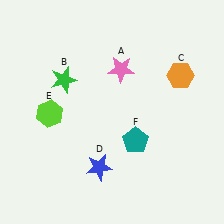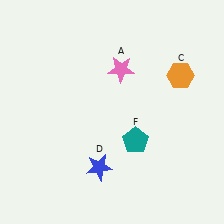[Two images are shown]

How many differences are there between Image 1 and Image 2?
There are 2 differences between the two images.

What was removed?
The lime hexagon (E), the green star (B) were removed in Image 2.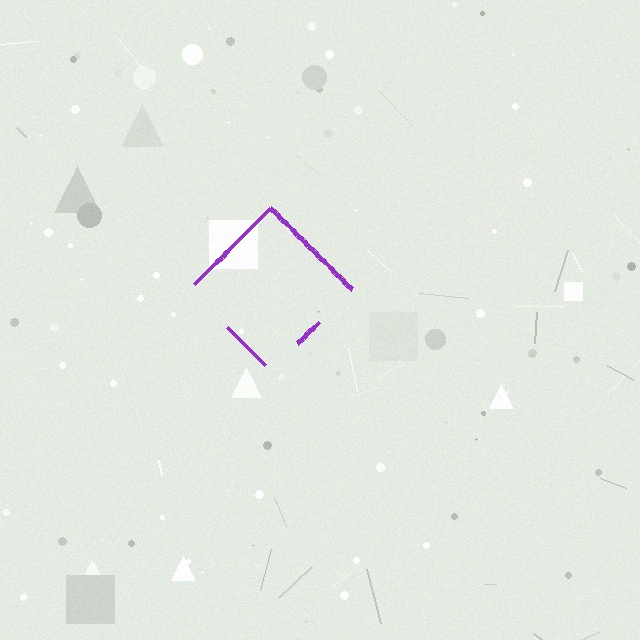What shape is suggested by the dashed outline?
The dashed outline suggests a diamond.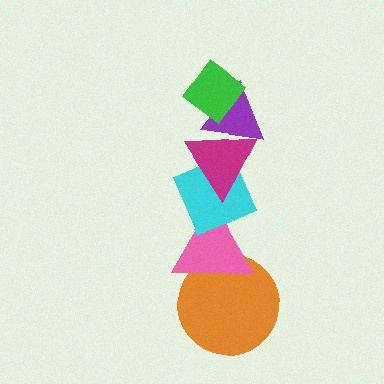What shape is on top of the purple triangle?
The green diamond is on top of the purple triangle.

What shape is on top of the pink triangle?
The cyan diamond is on top of the pink triangle.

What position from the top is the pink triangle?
The pink triangle is 5th from the top.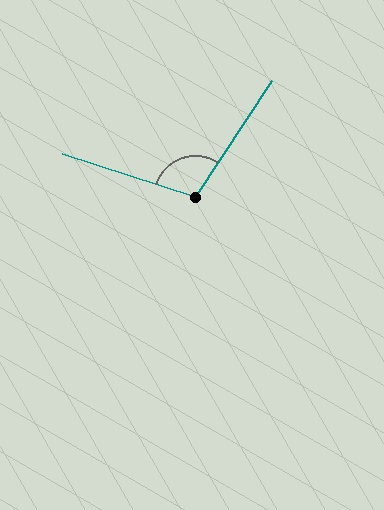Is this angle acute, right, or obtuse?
It is obtuse.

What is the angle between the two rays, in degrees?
Approximately 105 degrees.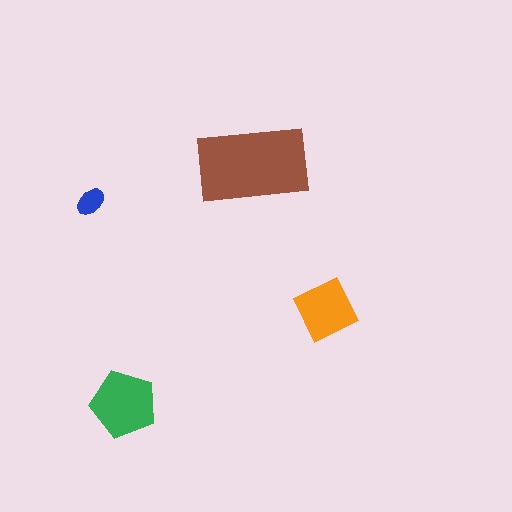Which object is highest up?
The brown rectangle is topmost.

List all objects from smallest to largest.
The blue ellipse, the orange diamond, the green pentagon, the brown rectangle.